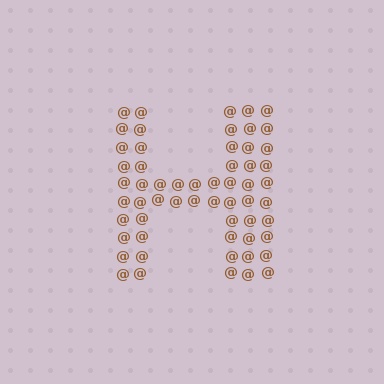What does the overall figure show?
The overall figure shows the letter H.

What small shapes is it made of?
It is made of small at signs.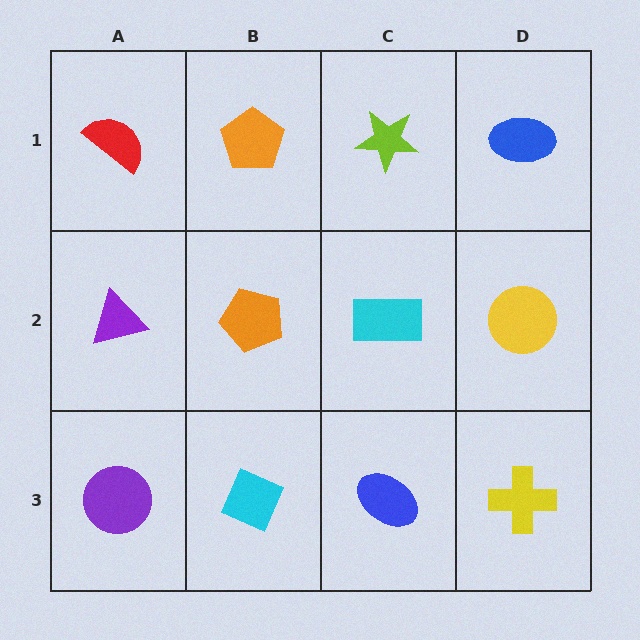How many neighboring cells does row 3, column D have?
2.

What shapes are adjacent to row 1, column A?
A purple triangle (row 2, column A), an orange pentagon (row 1, column B).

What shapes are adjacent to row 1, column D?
A yellow circle (row 2, column D), a lime star (row 1, column C).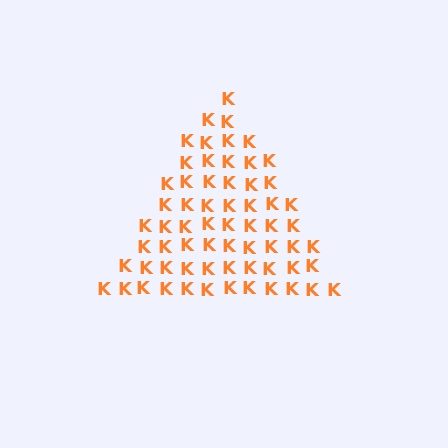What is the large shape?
The large shape is a triangle.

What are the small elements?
The small elements are letter K's.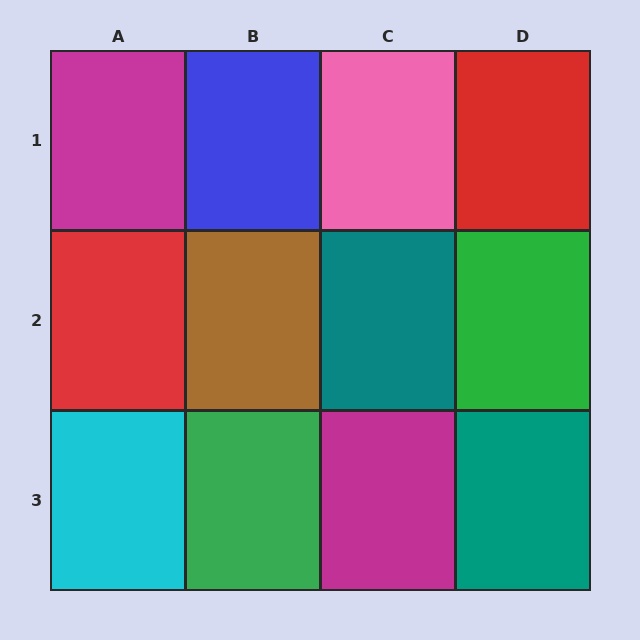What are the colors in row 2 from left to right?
Red, brown, teal, green.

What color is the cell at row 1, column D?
Red.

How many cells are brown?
1 cell is brown.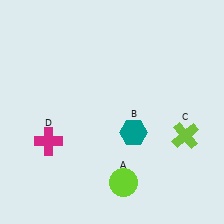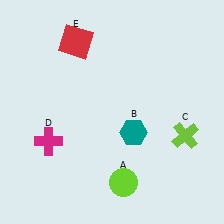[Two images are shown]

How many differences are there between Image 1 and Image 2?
There is 1 difference between the two images.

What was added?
A red square (E) was added in Image 2.